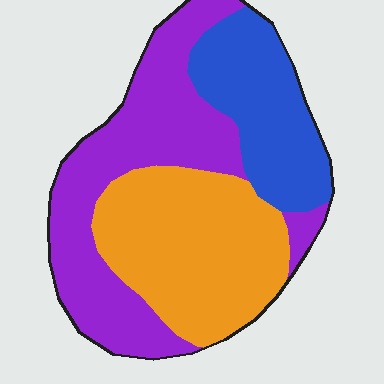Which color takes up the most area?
Purple, at roughly 40%.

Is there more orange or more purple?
Purple.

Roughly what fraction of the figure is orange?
Orange takes up between a third and a half of the figure.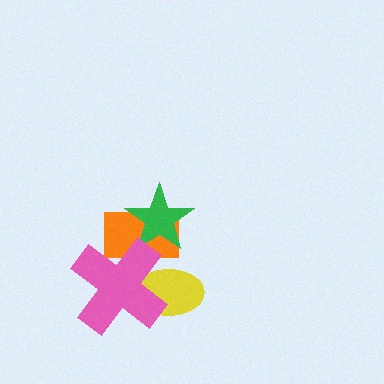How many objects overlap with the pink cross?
2 objects overlap with the pink cross.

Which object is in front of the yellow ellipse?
The pink cross is in front of the yellow ellipse.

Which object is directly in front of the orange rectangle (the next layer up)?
The yellow ellipse is directly in front of the orange rectangle.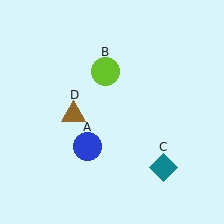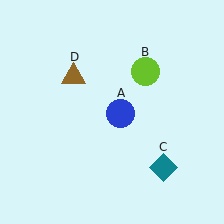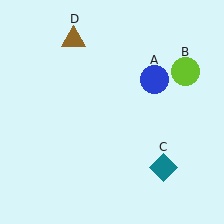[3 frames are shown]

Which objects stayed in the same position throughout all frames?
Teal diamond (object C) remained stationary.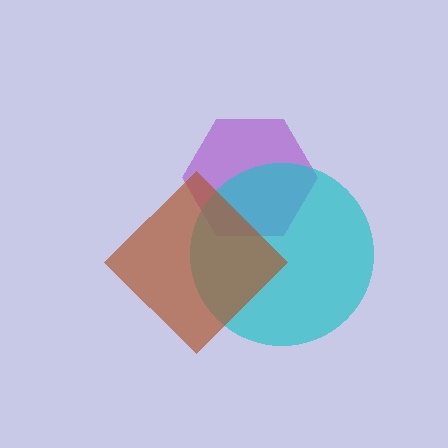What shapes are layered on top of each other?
The layered shapes are: a purple hexagon, a cyan circle, a brown diamond.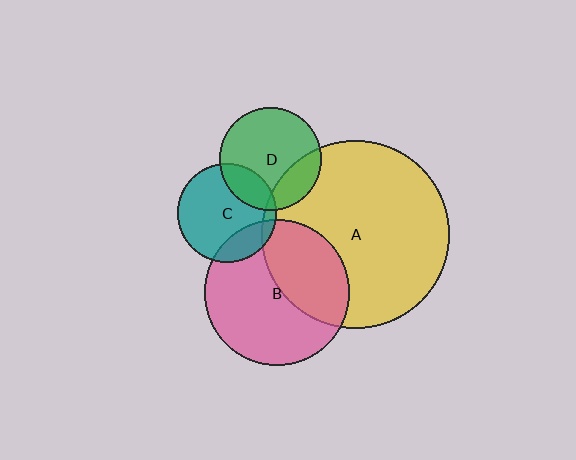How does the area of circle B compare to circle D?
Approximately 2.0 times.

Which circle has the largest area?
Circle A (yellow).